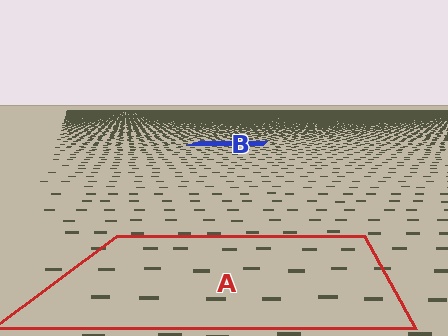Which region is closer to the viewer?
Region A is closer. The texture elements there are larger and more spread out.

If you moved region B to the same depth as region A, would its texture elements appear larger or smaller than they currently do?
They would appear larger. At a closer depth, the same texture elements are projected at a bigger on-screen size.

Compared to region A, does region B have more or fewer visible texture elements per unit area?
Region B has more texture elements per unit area — they are packed more densely because it is farther away.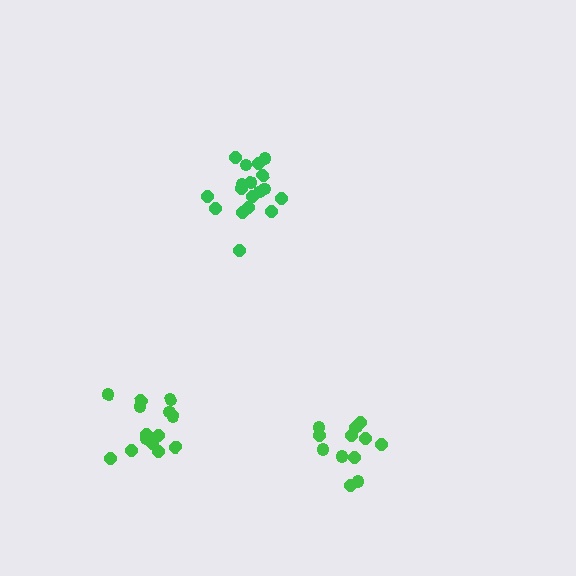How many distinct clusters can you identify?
There are 3 distinct clusters.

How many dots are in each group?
Group 1: 18 dots, Group 2: 14 dots, Group 3: 13 dots (45 total).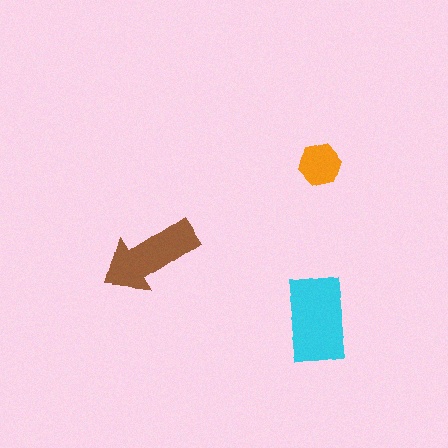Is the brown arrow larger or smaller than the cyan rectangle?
Smaller.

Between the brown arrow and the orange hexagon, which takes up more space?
The brown arrow.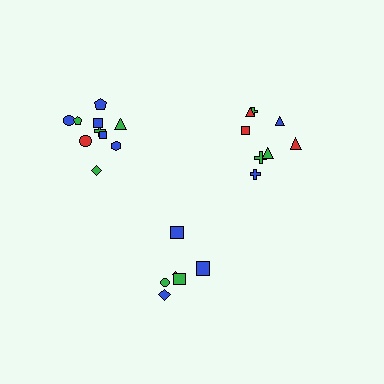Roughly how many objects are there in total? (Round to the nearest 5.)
Roughly 25 objects in total.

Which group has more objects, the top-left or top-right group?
The top-left group.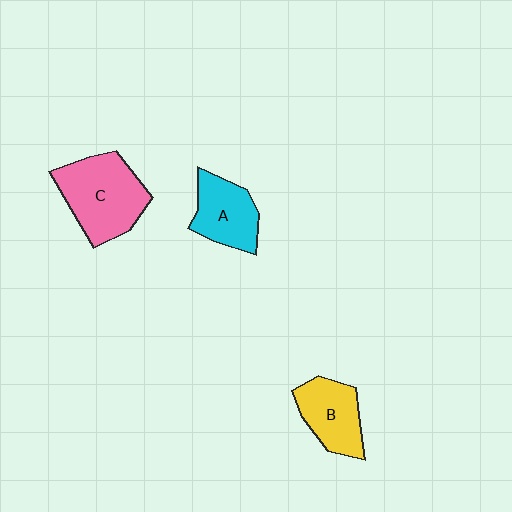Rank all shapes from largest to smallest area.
From largest to smallest: C (pink), A (cyan), B (yellow).